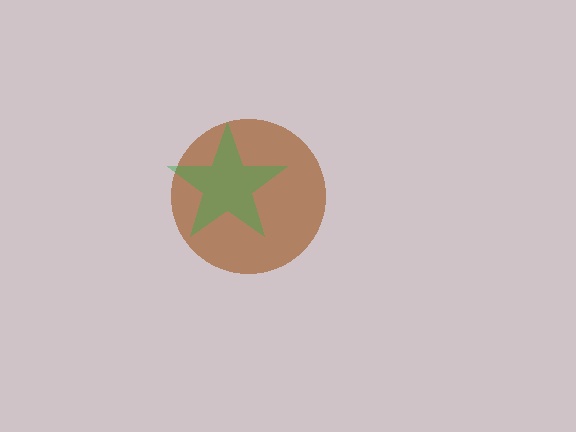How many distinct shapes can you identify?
There are 2 distinct shapes: a brown circle, a green star.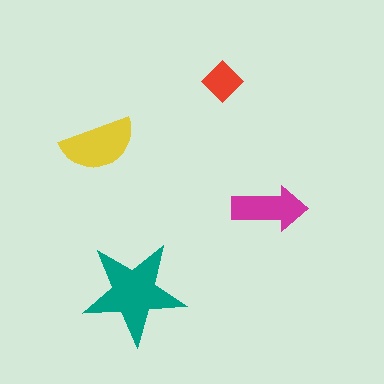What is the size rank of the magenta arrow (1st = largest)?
3rd.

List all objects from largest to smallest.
The teal star, the yellow semicircle, the magenta arrow, the red diamond.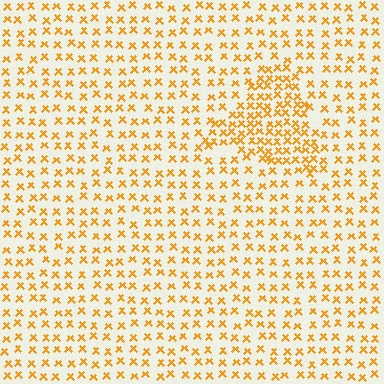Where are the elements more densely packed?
The elements are more densely packed inside the triangle boundary.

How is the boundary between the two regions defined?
The boundary is defined by a change in element density (approximately 1.9x ratio). All elements are the same color, size, and shape.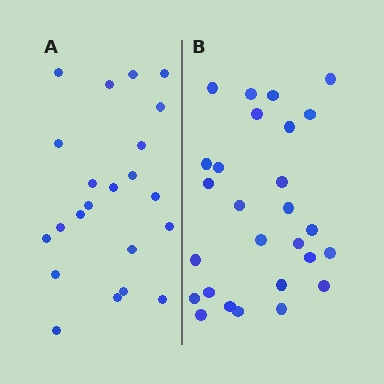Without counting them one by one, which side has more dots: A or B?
Region B (the right region) has more dots.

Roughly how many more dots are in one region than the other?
Region B has about 5 more dots than region A.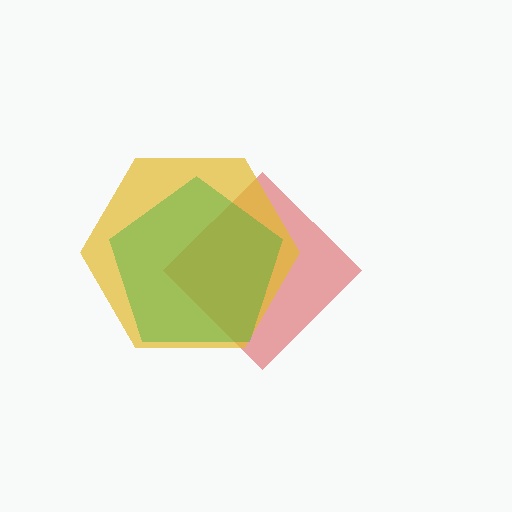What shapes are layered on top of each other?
The layered shapes are: a red diamond, a yellow hexagon, a green pentagon.